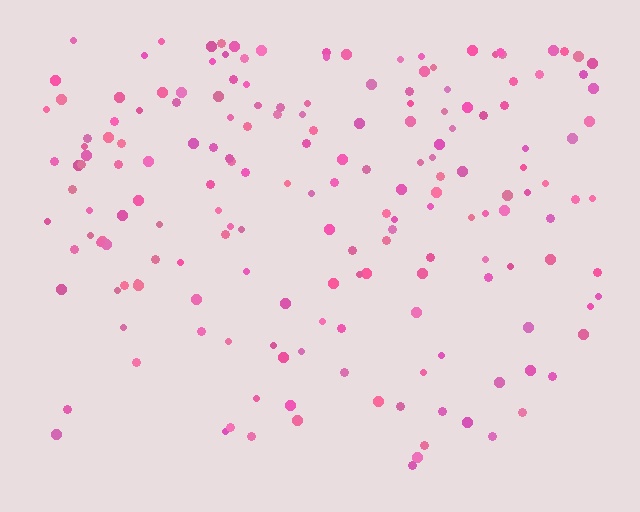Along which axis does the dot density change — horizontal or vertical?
Vertical.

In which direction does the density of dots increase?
From bottom to top, with the top side densest.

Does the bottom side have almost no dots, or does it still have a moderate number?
Still a moderate number, just noticeably fewer than the top.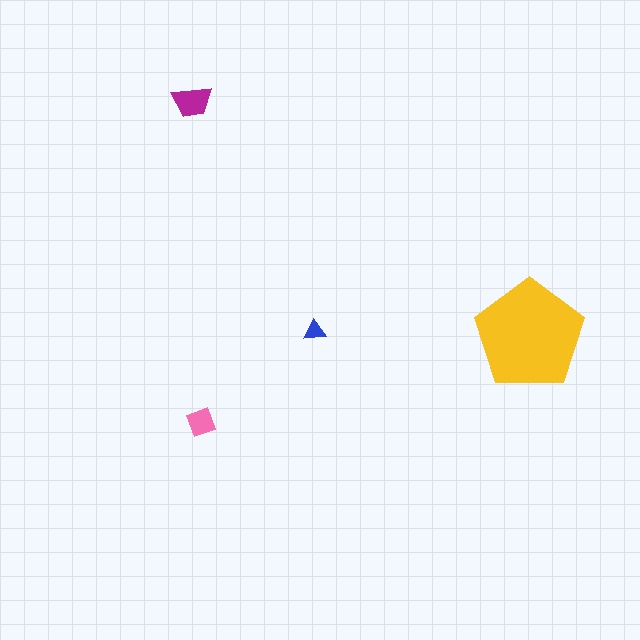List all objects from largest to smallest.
The yellow pentagon, the magenta trapezoid, the pink diamond, the blue triangle.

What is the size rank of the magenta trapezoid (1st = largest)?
2nd.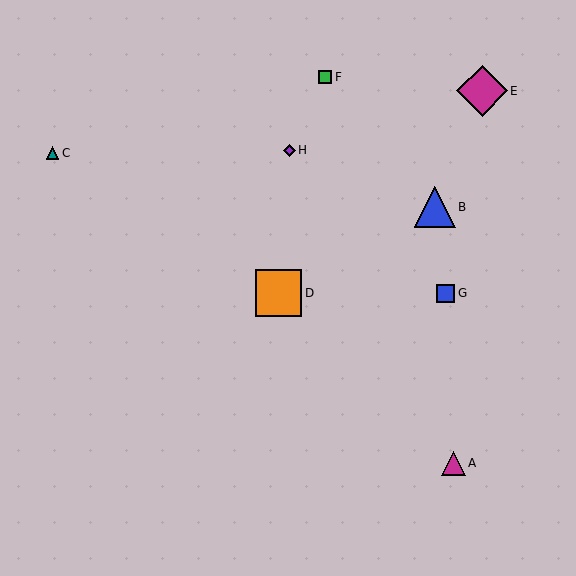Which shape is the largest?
The magenta diamond (labeled E) is the largest.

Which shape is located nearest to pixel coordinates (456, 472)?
The magenta triangle (labeled A) at (453, 463) is nearest to that location.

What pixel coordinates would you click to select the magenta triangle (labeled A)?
Click at (453, 463) to select the magenta triangle A.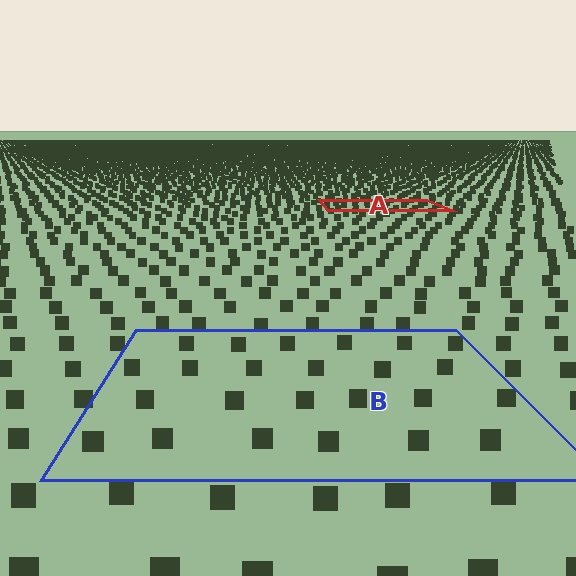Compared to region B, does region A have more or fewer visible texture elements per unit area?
Region A has more texture elements per unit area — they are packed more densely because it is farther away.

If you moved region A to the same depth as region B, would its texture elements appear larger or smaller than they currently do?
They would appear larger. At a closer depth, the same texture elements are projected at a bigger on-screen size.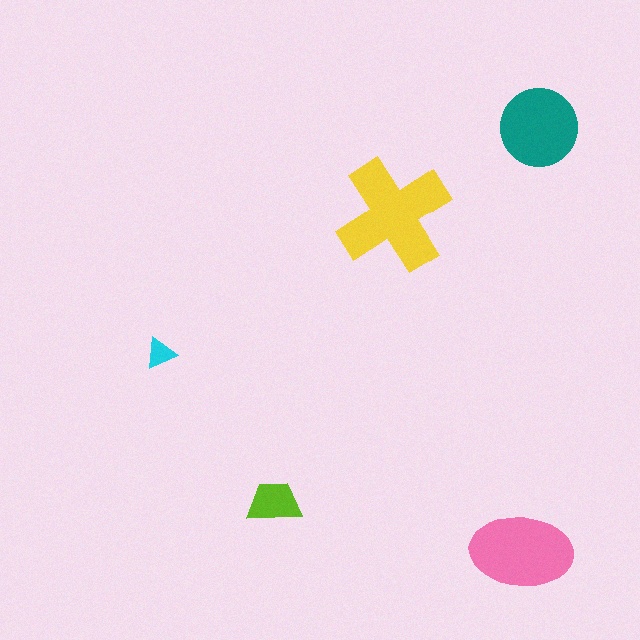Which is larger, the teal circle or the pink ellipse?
The pink ellipse.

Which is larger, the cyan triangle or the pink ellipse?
The pink ellipse.